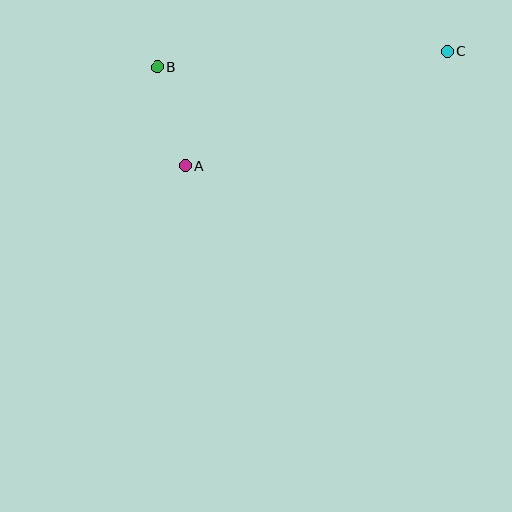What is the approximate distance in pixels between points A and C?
The distance between A and C is approximately 287 pixels.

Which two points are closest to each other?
Points A and B are closest to each other.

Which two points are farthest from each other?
Points B and C are farthest from each other.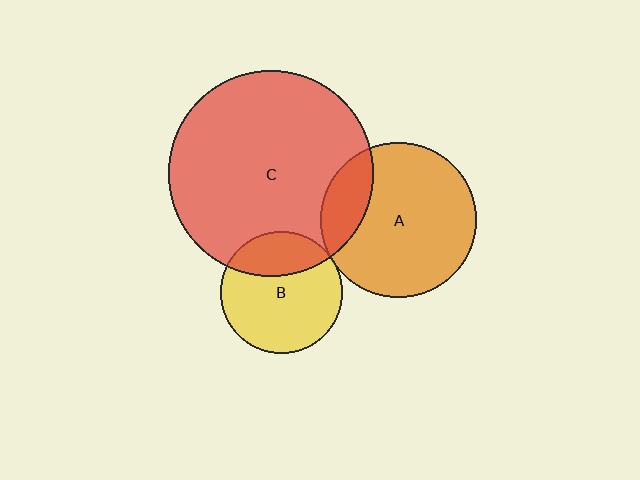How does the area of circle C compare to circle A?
Approximately 1.8 times.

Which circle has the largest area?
Circle C (red).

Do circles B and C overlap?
Yes.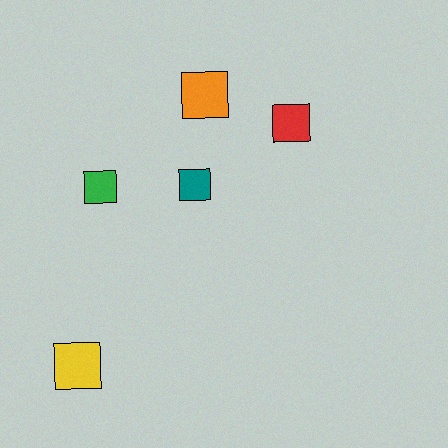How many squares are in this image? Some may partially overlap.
There are 5 squares.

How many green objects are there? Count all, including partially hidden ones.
There is 1 green object.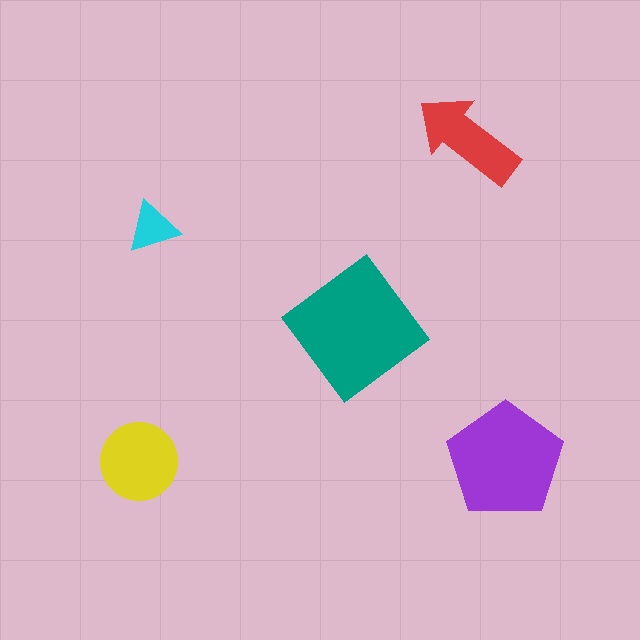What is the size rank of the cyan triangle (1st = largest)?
5th.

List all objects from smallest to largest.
The cyan triangle, the red arrow, the yellow circle, the purple pentagon, the teal diamond.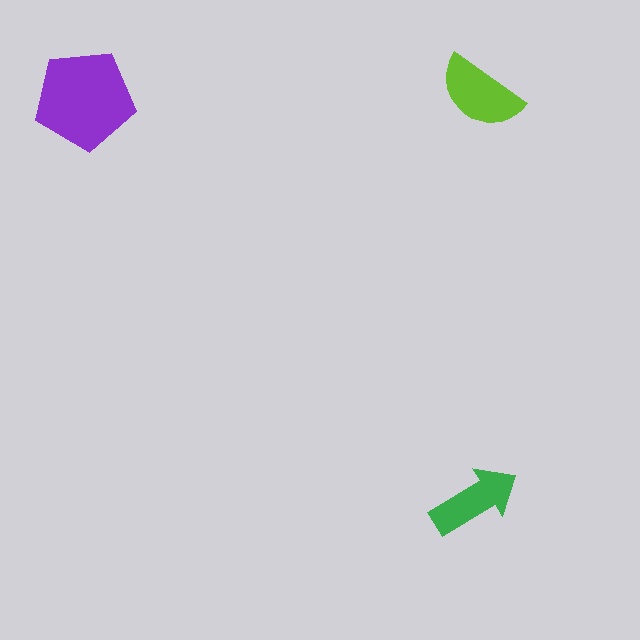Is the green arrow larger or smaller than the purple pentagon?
Smaller.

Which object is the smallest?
The green arrow.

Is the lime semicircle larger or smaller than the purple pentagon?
Smaller.